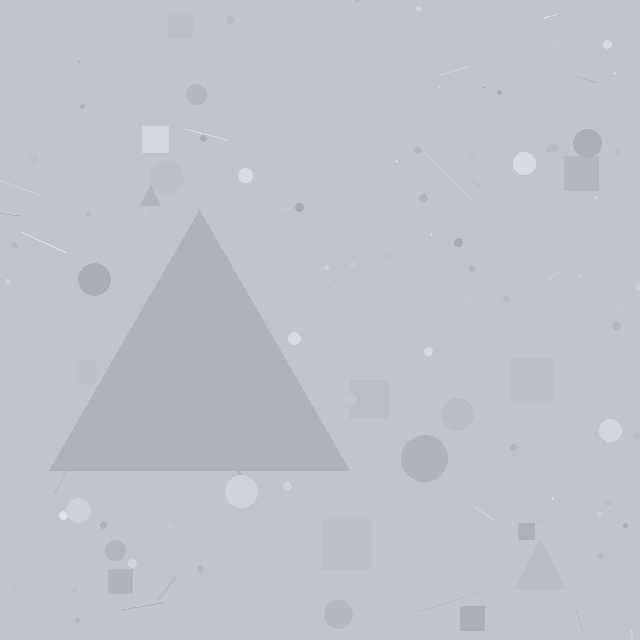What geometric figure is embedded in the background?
A triangle is embedded in the background.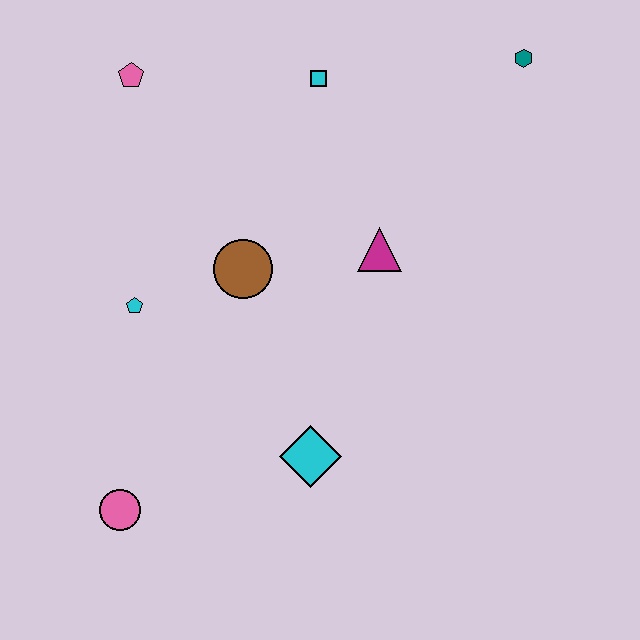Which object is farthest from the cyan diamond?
The teal hexagon is farthest from the cyan diamond.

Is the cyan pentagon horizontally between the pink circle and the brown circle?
Yes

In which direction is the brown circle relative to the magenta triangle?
The brown circle is to the left of the magenta triangle.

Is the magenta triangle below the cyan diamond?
No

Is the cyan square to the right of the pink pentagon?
Yes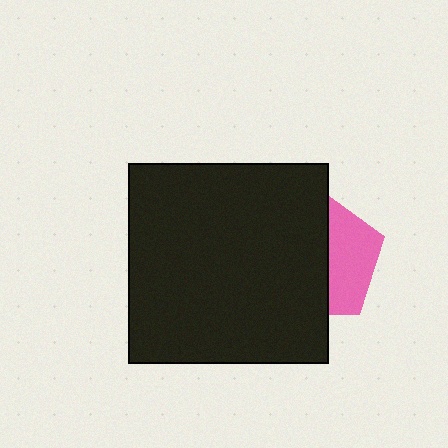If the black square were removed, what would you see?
You would see the complete pink pentagon.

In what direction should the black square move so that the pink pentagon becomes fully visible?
The black square should move left. That is the shortest direction to clear the overlap and leave the pink pentagon fully visible.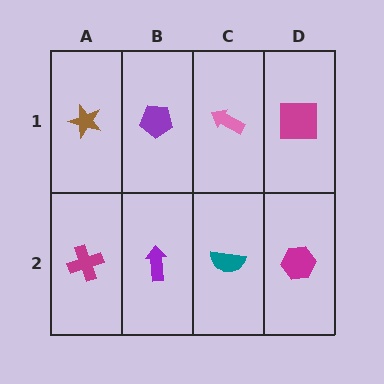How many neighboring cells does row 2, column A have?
2.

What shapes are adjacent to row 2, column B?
A purple pentagon (row 1, column B), a magenta cross (row 2, column A), a teal semicircle (row 2, column C).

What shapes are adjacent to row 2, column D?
A magenta square (row 1, column D), a teal semicircle (row 2, column C).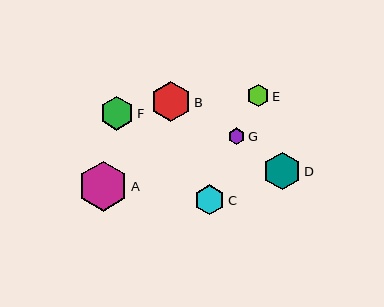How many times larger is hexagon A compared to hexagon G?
Hexagon A is approximately 3.0 times the size of hexagon G.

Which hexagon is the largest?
Hexagon A is the largest with a size of approximately 50 pixels.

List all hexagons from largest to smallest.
From largest to smallest: A, B, D, F, C, E, G.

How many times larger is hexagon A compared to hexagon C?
Hexagon A is approximately 1.7 times the size of hexagon C.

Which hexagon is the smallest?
Hexagon G is the smallest with a size of approximately 17 pixels.